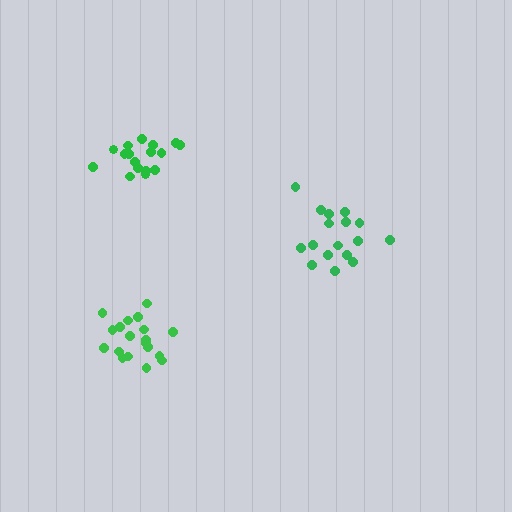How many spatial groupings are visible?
There are 3 spatial groupings.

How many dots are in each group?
Group 1: 19 dots, Group 2: 17 dots, Group 3: 18 dots (54 total).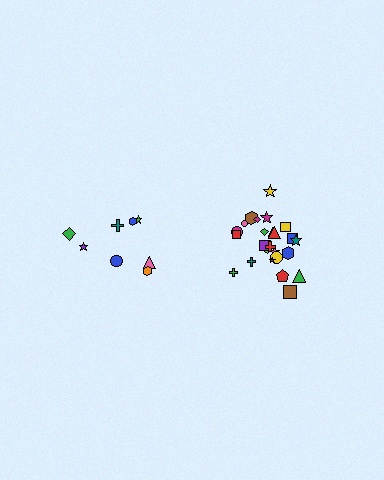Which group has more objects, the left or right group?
The right group.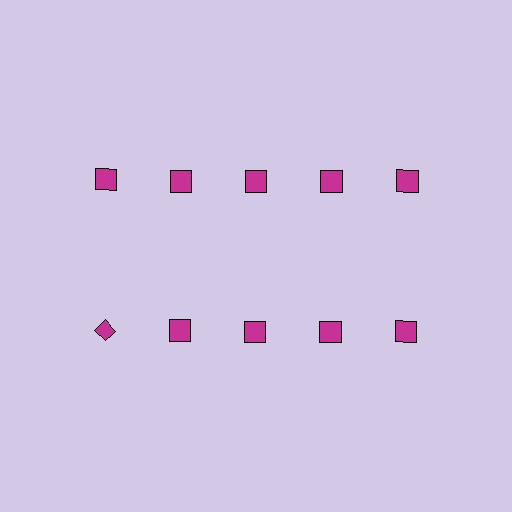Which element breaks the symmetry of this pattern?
The magenta diamond in the second row, leftmost column breaks the symmetry. All other shapes are magenta squares.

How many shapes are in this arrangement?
There are 10 shapes arranged in a grid pattern.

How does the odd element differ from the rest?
It has a different shape: diamond instead of square.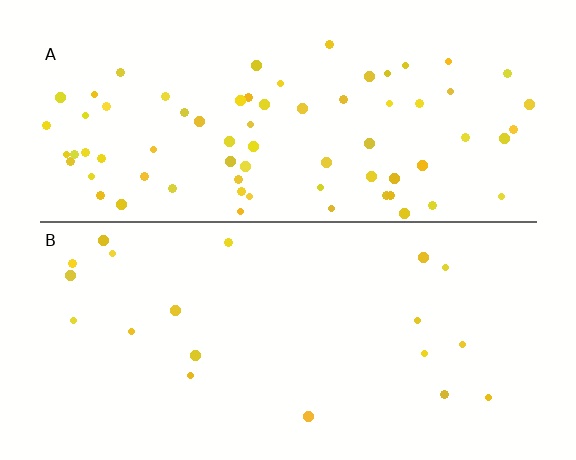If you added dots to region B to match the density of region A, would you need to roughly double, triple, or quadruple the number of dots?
Approximately quadruple.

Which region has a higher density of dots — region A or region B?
A (the top).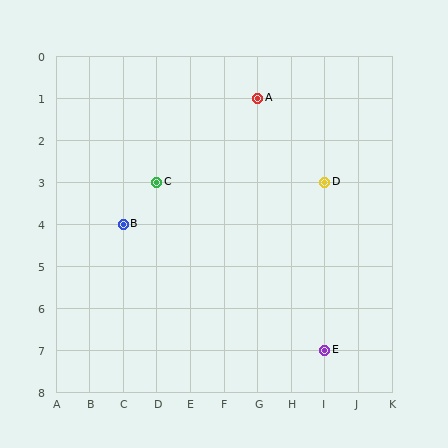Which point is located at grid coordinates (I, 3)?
Point D is at (I, 3).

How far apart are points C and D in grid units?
Points C and D are 5 columns apart.